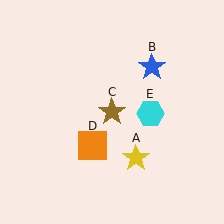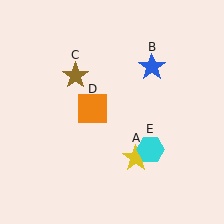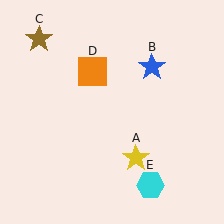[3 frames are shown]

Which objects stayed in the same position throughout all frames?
Yellow star (object A) and blue star (object B) remained stationary.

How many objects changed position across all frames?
3 objects changed position: brown star (object C), orange square (object D), cyan hexagon (object E).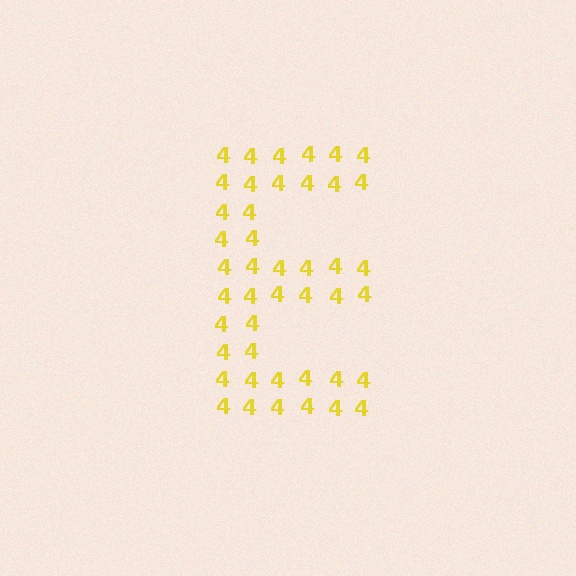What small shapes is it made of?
It is made of small digit 4's.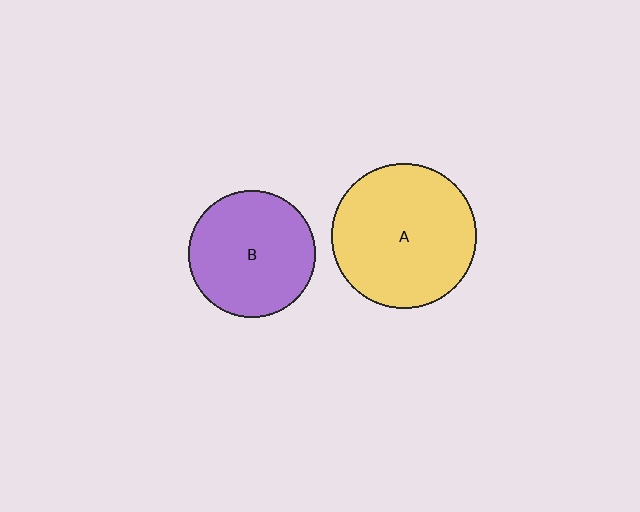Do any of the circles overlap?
No, none of the circles overlap.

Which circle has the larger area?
Circle A (yellow).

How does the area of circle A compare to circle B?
Approximately 1.3 times.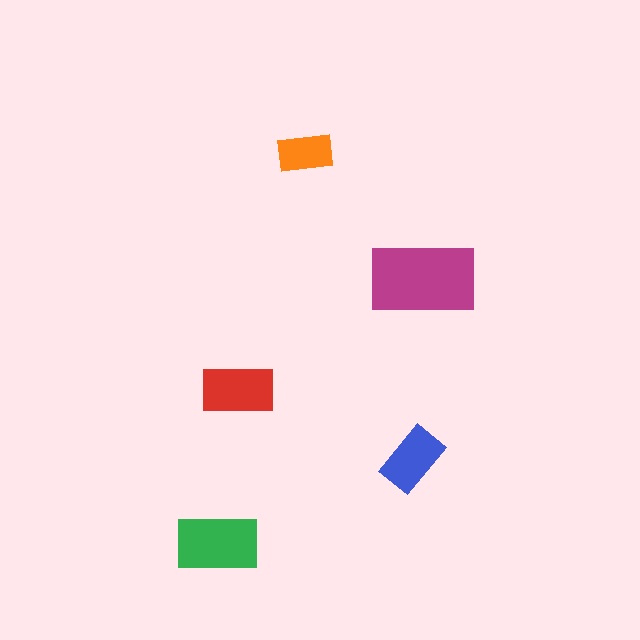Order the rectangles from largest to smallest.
the magenta one, the green one, the red one, the blue one, the orange one.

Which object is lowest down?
The green rectangle is bottommost.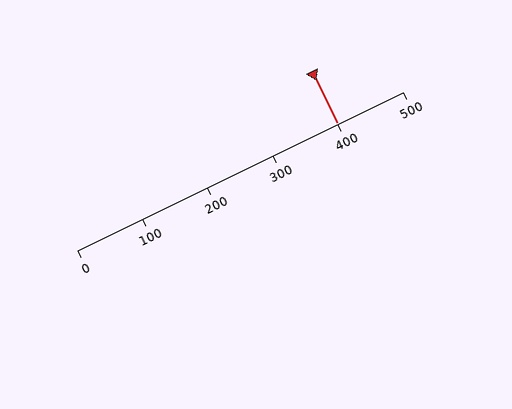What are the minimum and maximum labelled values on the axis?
The axis runs from 0 to 500.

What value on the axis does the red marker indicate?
The marker indicates approximately 400.